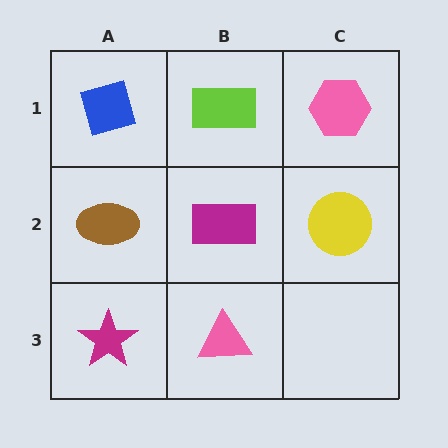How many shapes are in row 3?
2 shapes.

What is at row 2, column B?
A magenta rectangle.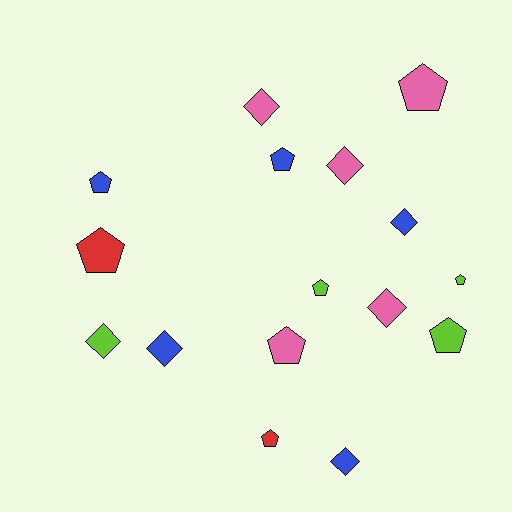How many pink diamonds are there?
There are 3 pink diamonds.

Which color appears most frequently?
Pink, with 5 objects.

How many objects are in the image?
There are 16 objects.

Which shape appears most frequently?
Pentagon, with 9 objects.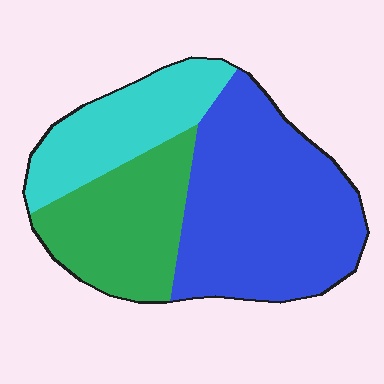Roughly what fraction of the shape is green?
Green covers around 30% of the shape.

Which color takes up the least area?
Cyan, at roughly 25%.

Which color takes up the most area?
Blue, at roughly 50%.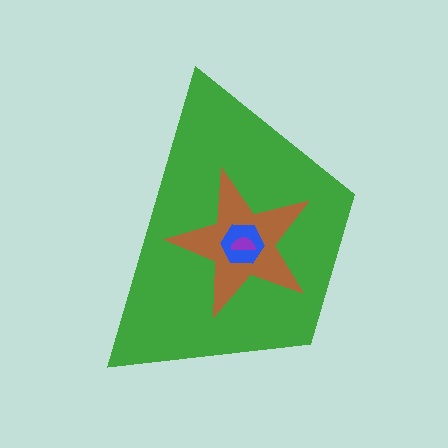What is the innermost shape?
The purple semicircle.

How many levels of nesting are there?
4.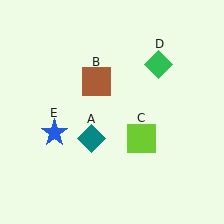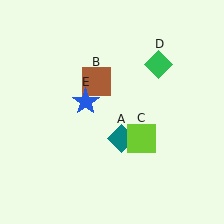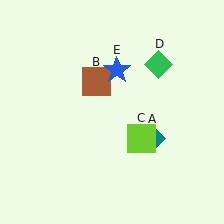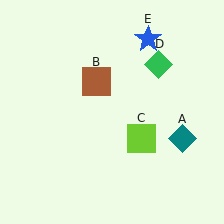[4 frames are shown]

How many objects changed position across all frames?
2 objects changed position: teal diamond (object A), blue star (object E).